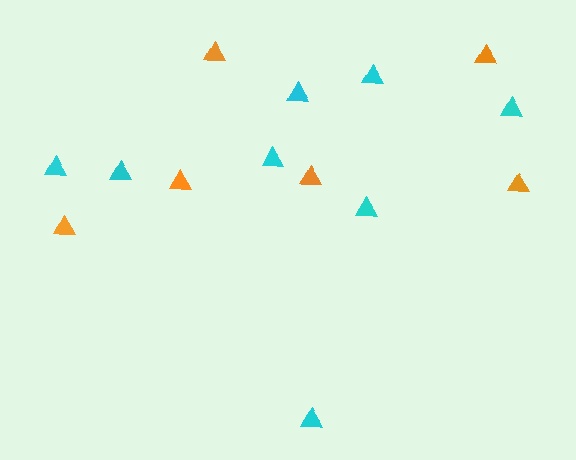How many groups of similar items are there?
There are 2 groups: one group of orange triangles (6) and one group of cyan triangles (8).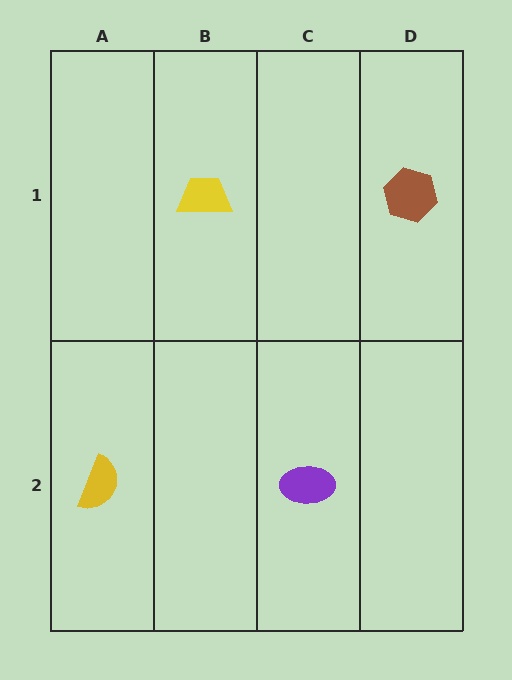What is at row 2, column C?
A purple ellipse.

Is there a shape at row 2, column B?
No, that cell is empty.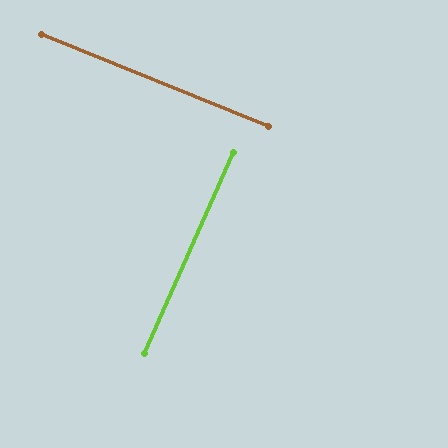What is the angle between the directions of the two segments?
Approximately 88 degrees.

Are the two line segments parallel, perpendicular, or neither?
Perpendicular — they meet at approximately 88°.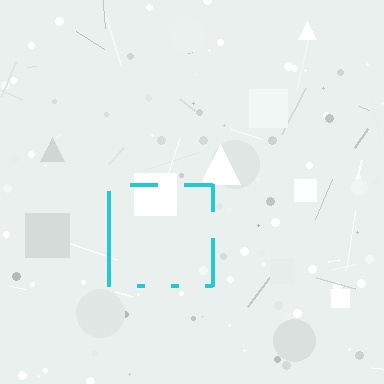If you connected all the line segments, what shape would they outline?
They would outline a square.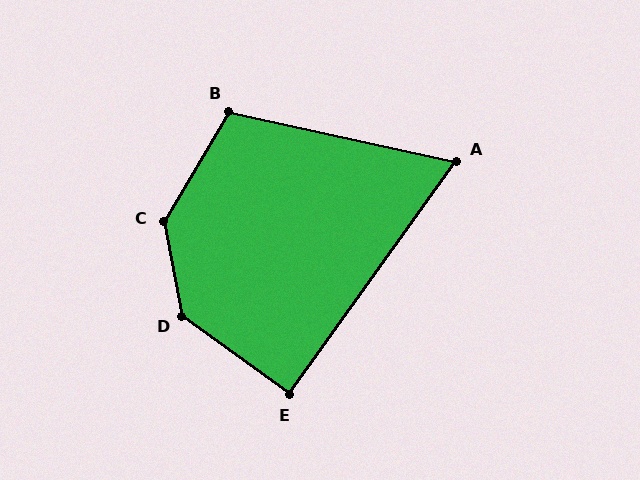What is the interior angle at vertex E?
Approximately 89 degrees (approximately right).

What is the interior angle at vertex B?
Approximately 108 degrees (obtuse).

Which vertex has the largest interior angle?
C, at approximately 138 degrees.